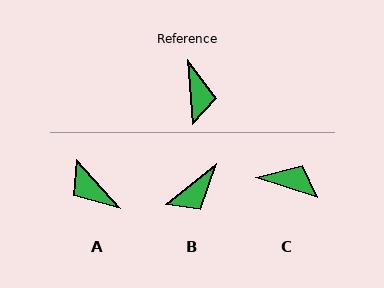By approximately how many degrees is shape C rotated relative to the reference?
Approximately 68 degrees counter-clockwise.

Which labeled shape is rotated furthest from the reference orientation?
A, about 142 degrees away.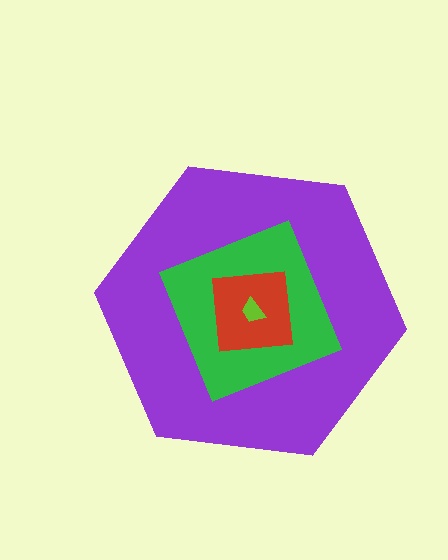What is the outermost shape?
The purple hexagon.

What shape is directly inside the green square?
The red square.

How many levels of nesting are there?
4.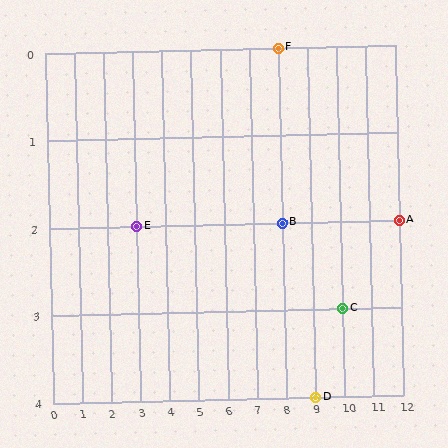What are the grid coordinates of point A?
Point A is at grid coordinates (12, 2).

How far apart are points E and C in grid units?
Points E and C are 7 columns and 1 row apart (about 7.1 grid units diagonally).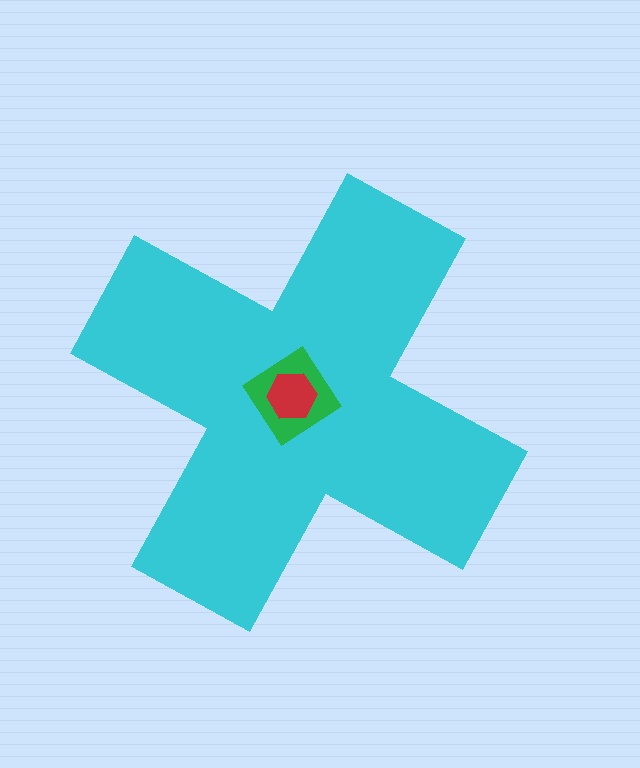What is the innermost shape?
The red hexagon.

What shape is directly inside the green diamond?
The red hexagon.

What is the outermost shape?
The cyan cross.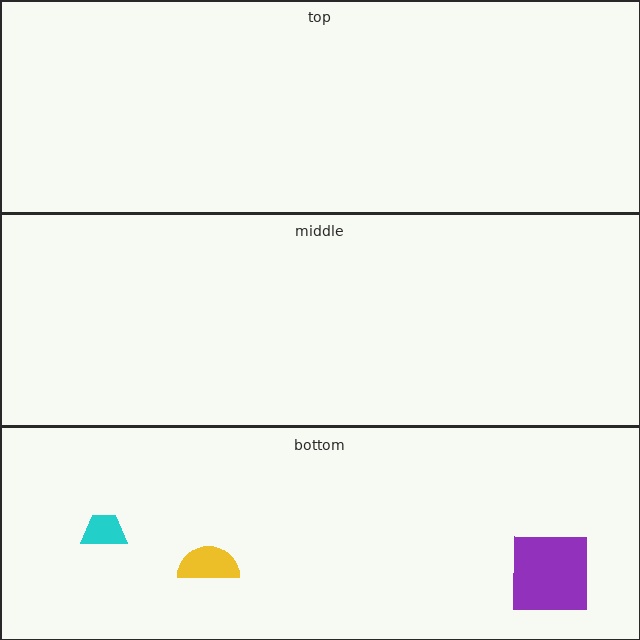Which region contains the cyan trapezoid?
The bottom region.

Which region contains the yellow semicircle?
The bottom region.